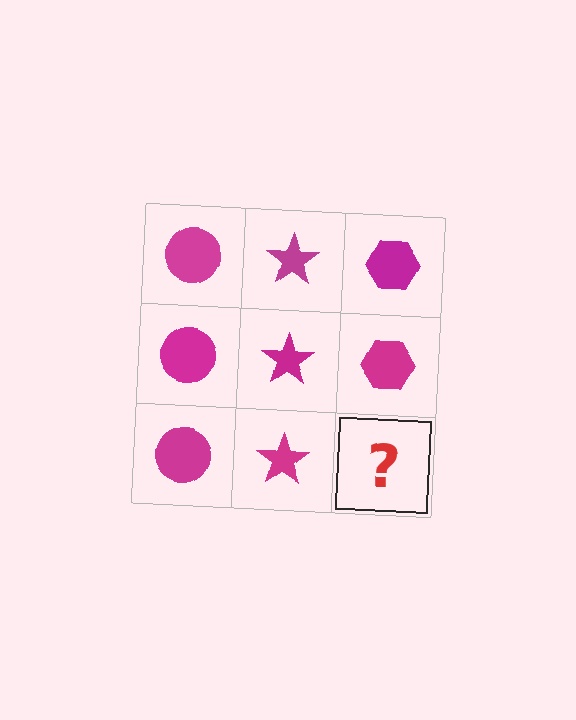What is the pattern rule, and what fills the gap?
The rule is that each column has a consistent shape. The gap should be filled with a magenta hexagon.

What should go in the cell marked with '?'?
The missing cell should contain a magenta hexagon.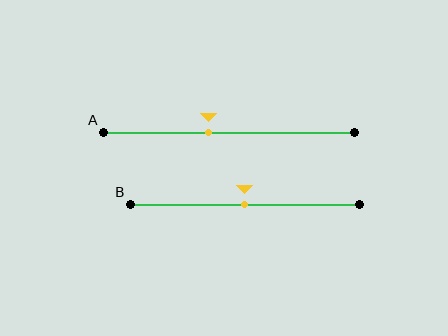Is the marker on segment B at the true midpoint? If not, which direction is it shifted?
Yes, the marker on segment B is at the true midpoint.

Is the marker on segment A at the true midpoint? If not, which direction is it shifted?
No, the marker on segment A is shifted to the left by about 8% of the segment length.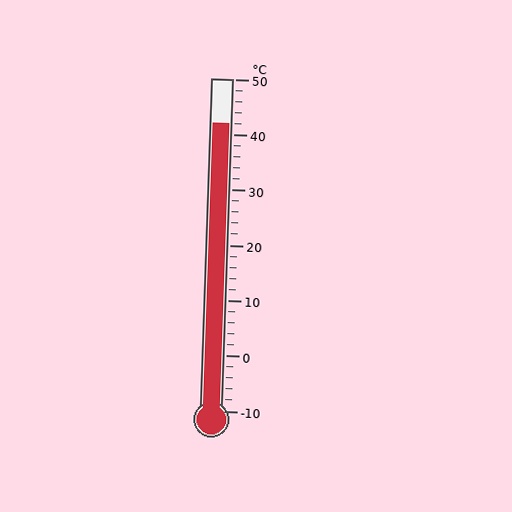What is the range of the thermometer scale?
The thermometer scale ranges from -10°C to 50°C.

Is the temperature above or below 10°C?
The temperature is above 10°C.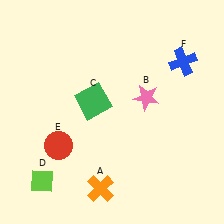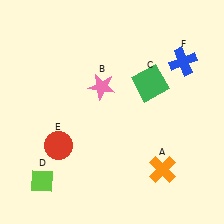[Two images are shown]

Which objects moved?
The objects that moved are: the orange cross (A), the pink star (B), the green square (C).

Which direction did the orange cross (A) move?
The orange cross (A) moved right.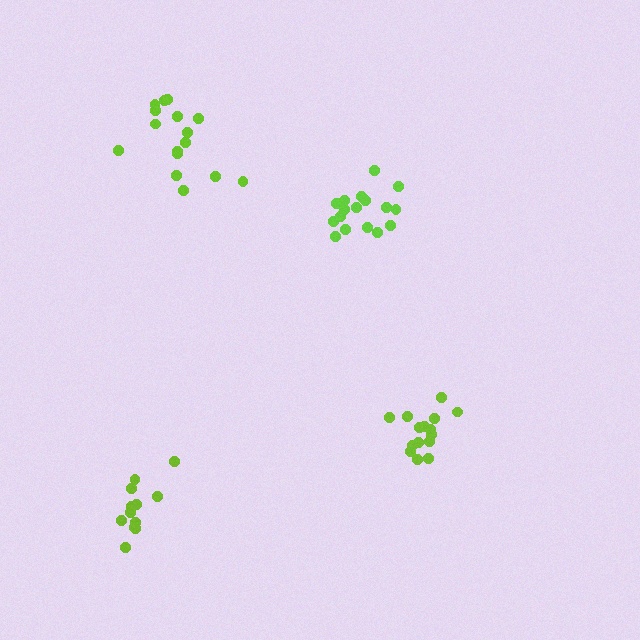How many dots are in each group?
Group 1: 12 dots, Group 2: 17 dots, Group 3: 16 dots, Group 4: 15 dots (60 total).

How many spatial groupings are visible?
There are 4 spatial groupings.